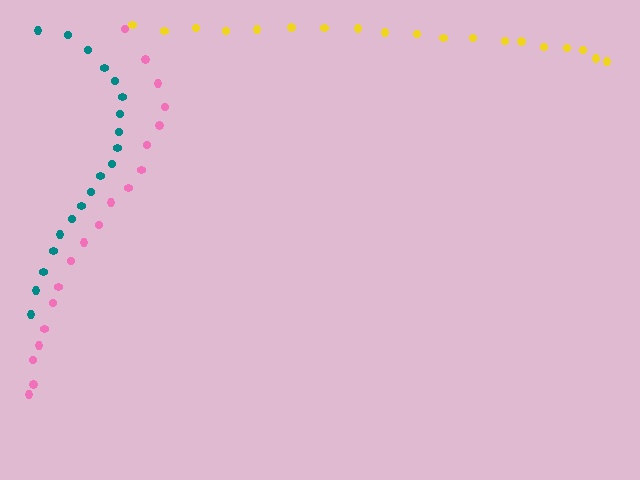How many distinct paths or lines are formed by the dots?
There are 3 distinct paths.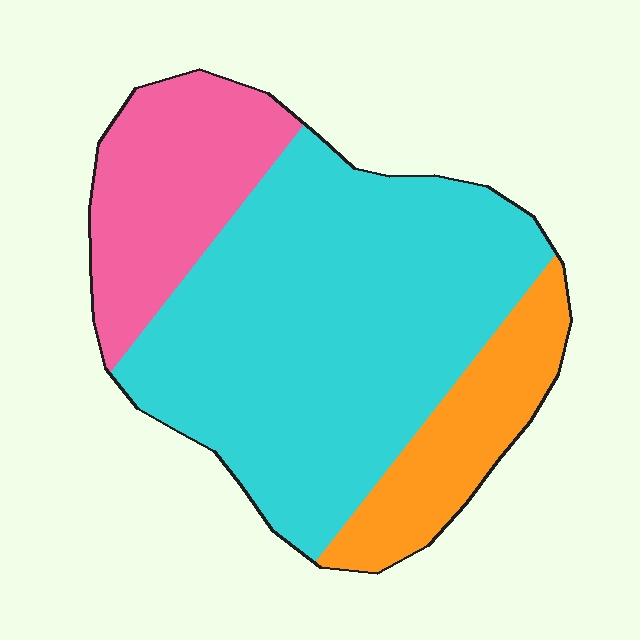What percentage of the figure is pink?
Pink takes up about one fifth (1/5) of the figure.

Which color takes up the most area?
Cyan, at roughly 60%.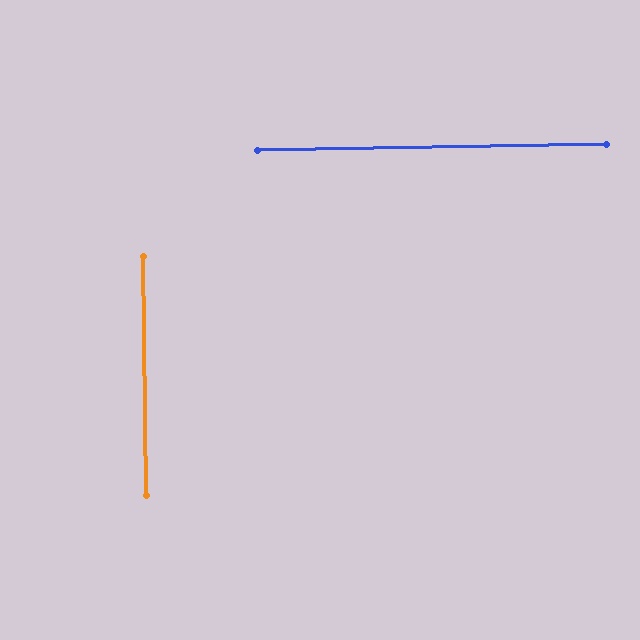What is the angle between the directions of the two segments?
Approximately 90 degrees.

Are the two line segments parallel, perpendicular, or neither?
Perpendicular — they meet at approximately 90°.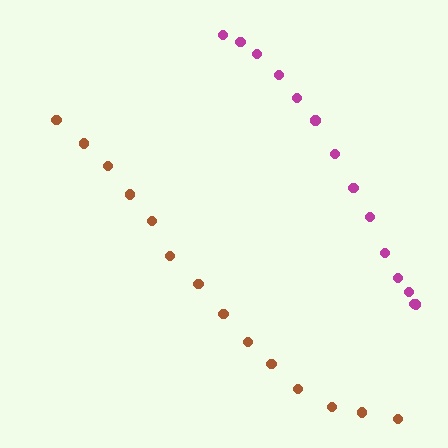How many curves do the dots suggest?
There are 2 distinct paths.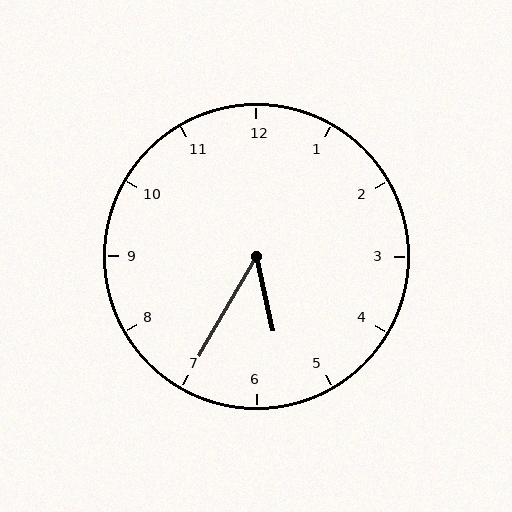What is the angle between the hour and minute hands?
Approximately 42 degrees.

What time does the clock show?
5:35.